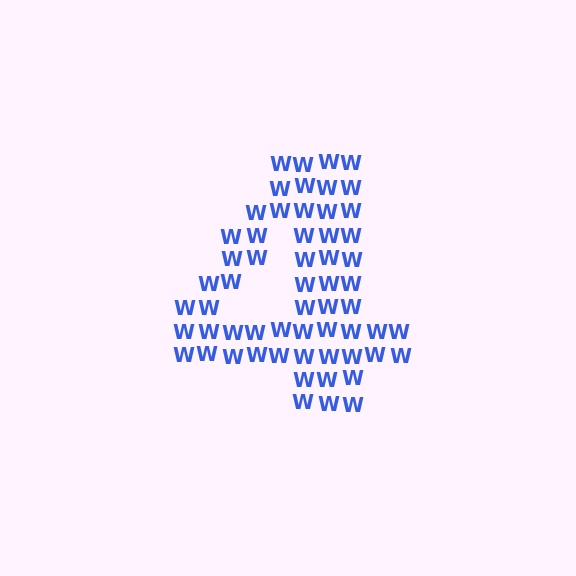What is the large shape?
The large shape is the digit 4.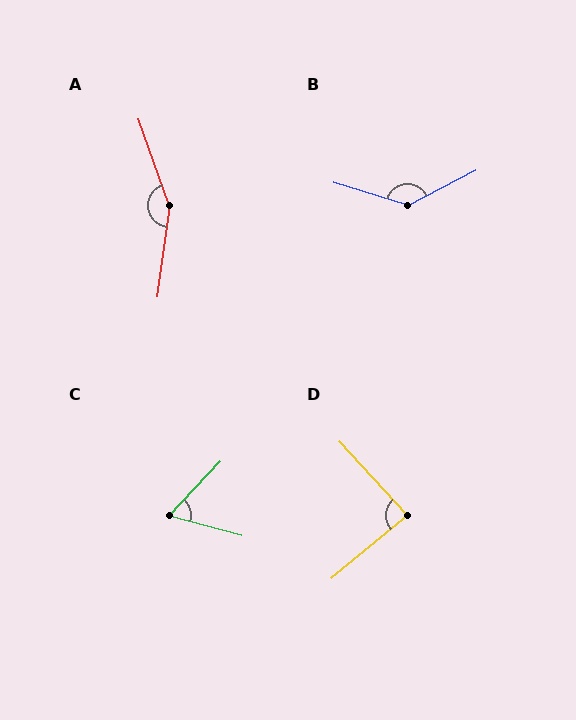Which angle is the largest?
A, at approximately 152 degrees.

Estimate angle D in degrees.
Approximately 87 degrees.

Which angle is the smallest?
C, at approximately 61 degrees.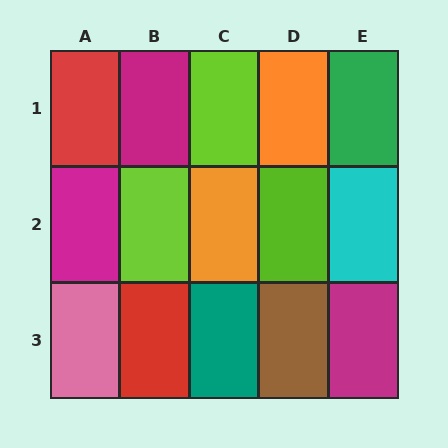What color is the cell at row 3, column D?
Brown.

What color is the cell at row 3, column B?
Red.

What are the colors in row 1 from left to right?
Red, magenta, lime, orange, green.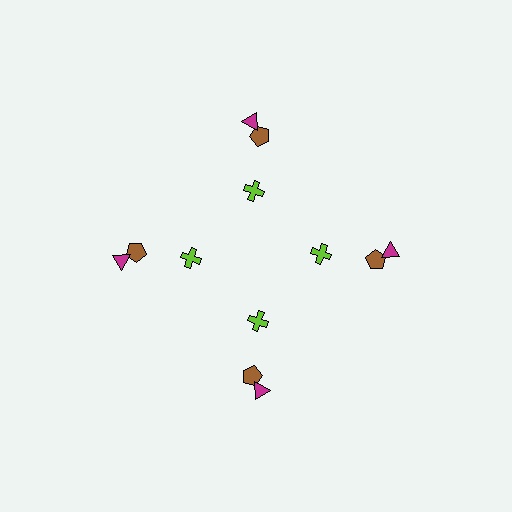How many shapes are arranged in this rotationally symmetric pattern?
There are 12 shapes, arranged in 4 groups of 3.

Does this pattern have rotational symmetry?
Yes, this pattern has 4-fold rotational symmetry. It looks the same after rotating 90 degrees around the center.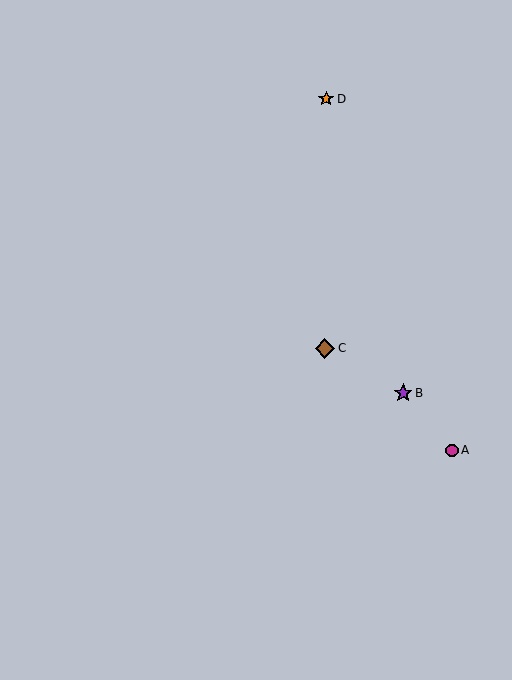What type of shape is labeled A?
Shape A is a magenta circle.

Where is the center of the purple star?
The center of the purple star is at (403, 393).